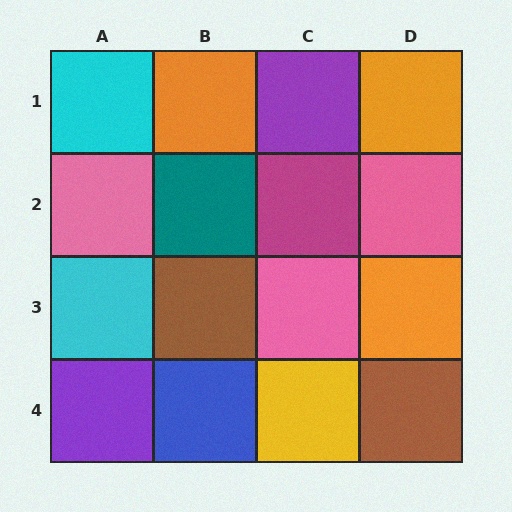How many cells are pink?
3 cells are pink.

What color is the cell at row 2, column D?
Pink.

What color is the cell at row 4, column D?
Brown.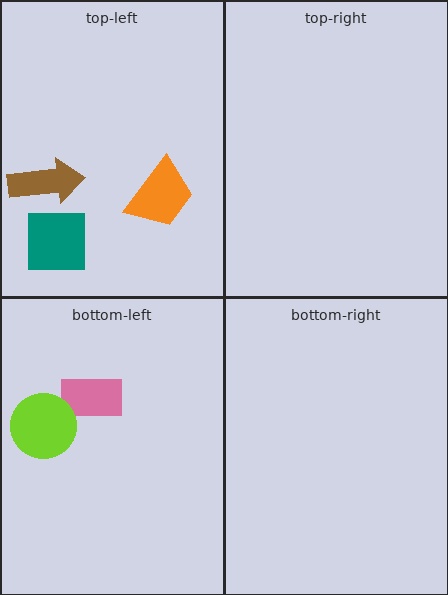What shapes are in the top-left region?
The teal square, the brown arrow, the orange trapezoid.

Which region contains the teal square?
The top-left region.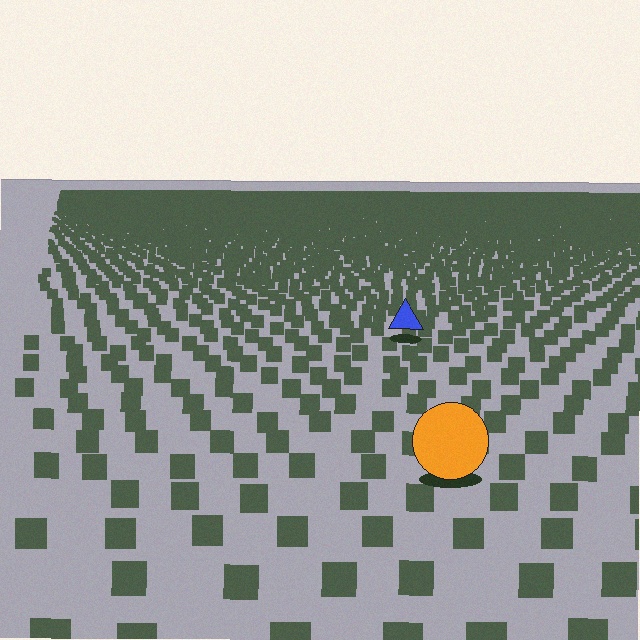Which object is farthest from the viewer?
The blue triangle is farthest from the viewer. It appears smaller and the ground texture around it is denser.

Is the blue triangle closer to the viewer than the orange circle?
No. The orange circle is closer — you can tell from the texture gradient: the ground texture is coarser near it.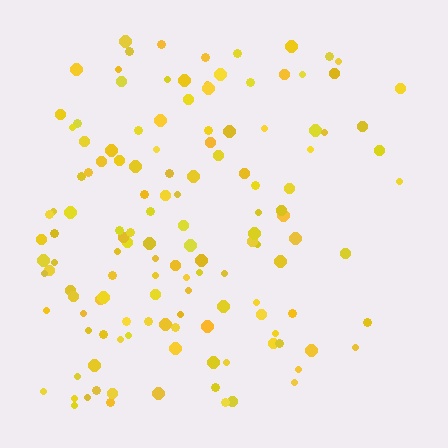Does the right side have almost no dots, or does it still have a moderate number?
Still a moderate number, just noticeably fewer than the left.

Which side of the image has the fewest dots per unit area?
The right.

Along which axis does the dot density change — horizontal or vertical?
Horizontal.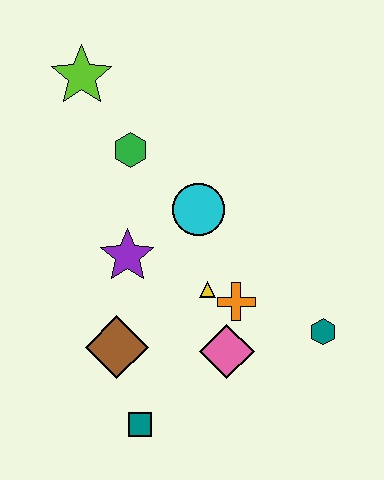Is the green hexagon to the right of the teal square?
No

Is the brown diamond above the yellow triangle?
No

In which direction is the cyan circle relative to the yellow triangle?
The cyan circle is above the yellow triangle.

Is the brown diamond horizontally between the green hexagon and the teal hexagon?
No